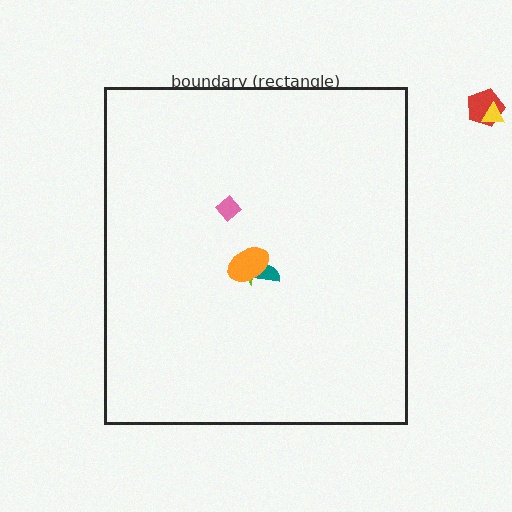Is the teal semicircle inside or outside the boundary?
Inside.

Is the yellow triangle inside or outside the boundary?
Outside.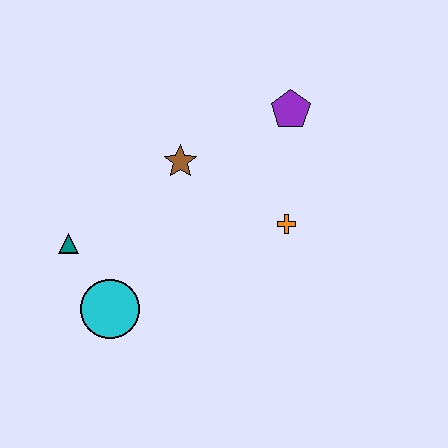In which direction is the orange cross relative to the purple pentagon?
The orange cross is below the purple pentagon.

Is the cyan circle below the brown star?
Yes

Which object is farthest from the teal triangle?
The purple pentagon is farthest from the teal triangle.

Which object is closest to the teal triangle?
The cyan circle is closest to the teal triangle.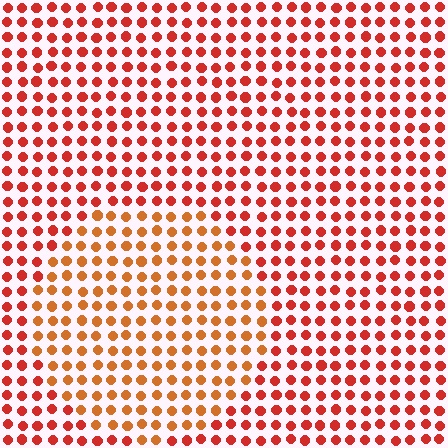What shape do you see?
I see a circle.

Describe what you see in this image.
The image is filled with small red elements in a uniform arrangement. A circle-shaped region is visible where the elements are tinted to a slightly different hue, forming a subtle color boundary.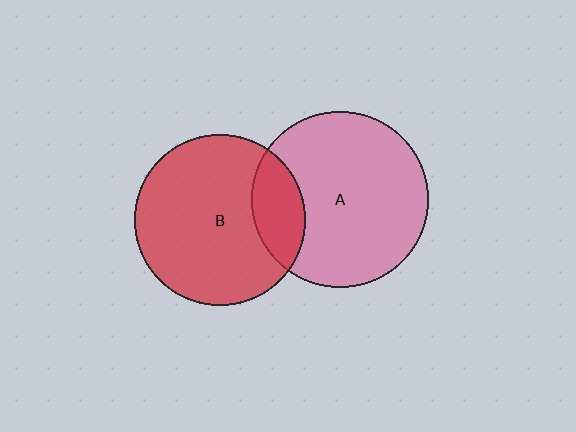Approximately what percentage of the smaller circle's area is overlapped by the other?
Approximately 20%.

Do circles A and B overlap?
Yes.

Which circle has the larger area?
Circle A (pink).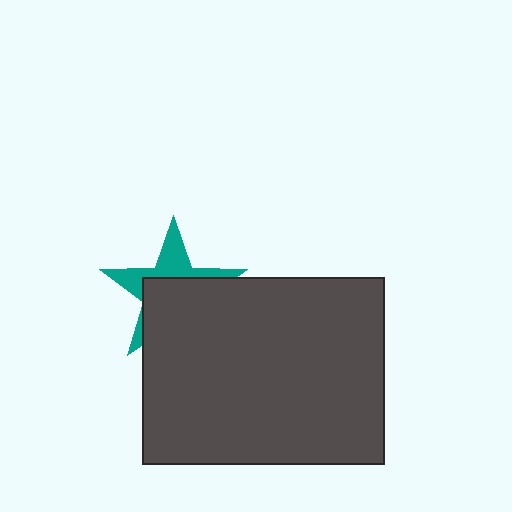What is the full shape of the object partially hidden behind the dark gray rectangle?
The partially hidden object is a teal star.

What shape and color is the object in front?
The object in front is a dark gray rectangle.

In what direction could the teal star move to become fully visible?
The teal star could move up. That would shift it out from behind the dark gray rectangle entirely.